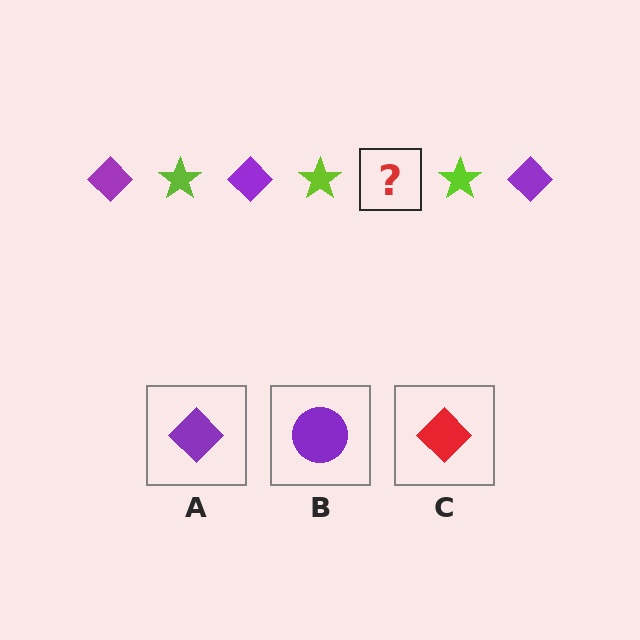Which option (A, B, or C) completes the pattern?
A.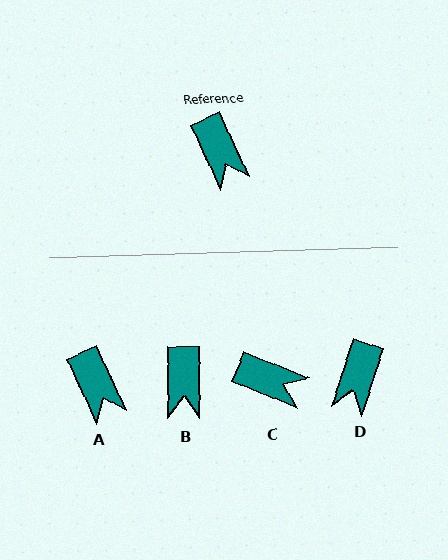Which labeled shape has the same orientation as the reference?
A.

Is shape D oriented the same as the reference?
No, it is off by about 43 degrees.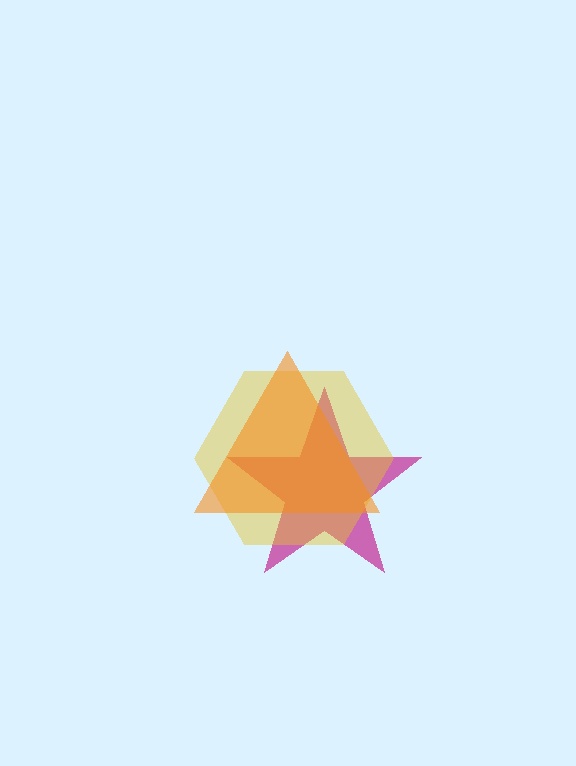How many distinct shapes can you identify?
There are 3 distinct shapes: a magenta star, a yellow hexagon, an orange triangle.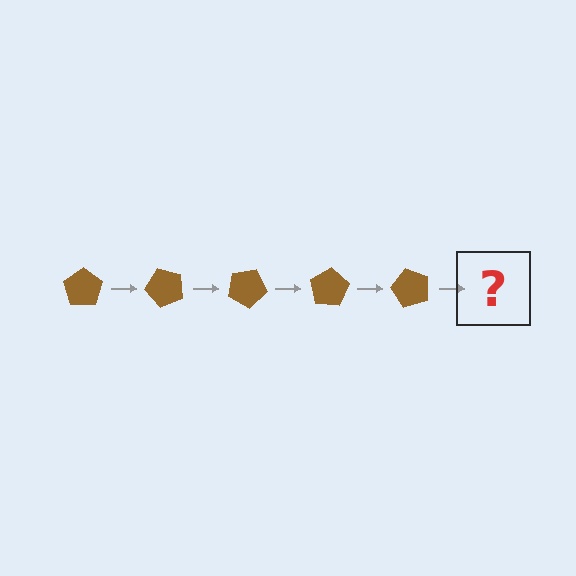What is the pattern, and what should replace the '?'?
The pattern is that the pentagon rotates 50 degrees each step. The '?' should be a brown pentagon rotated 250 degrees.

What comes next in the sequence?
The next element should be a brown pentagon rotated 250 degrees.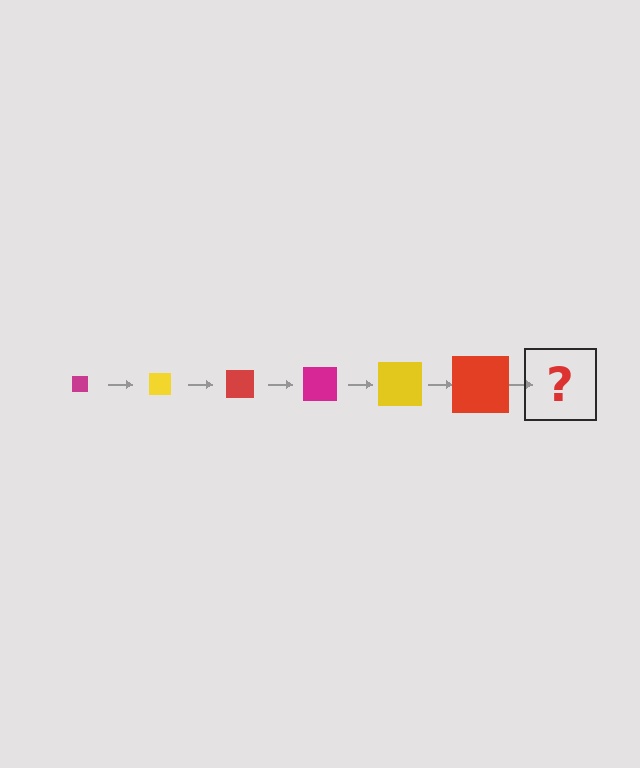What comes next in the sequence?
The next element should be a magenta square, larger than the previous one.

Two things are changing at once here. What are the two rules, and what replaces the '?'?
The two rules are that the square grows larger each step and the color cycles through magenta, yellow, and red. The '?' should be a magenta square, larger than the previous one.